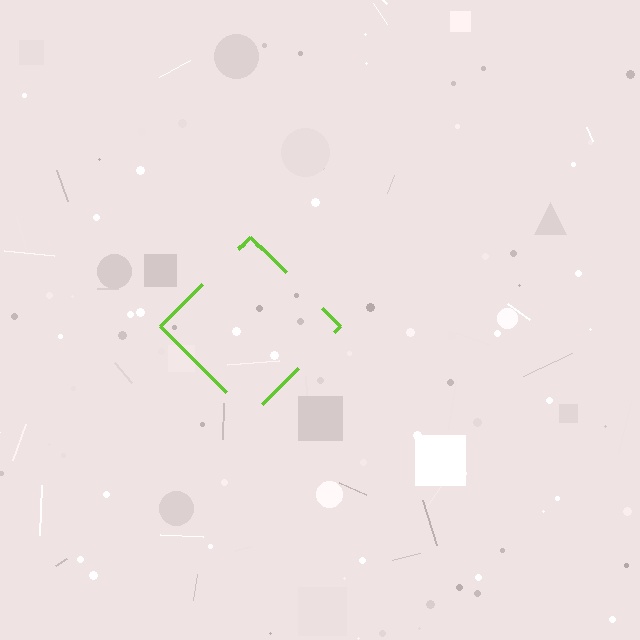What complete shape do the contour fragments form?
The contour fragments form a diamond.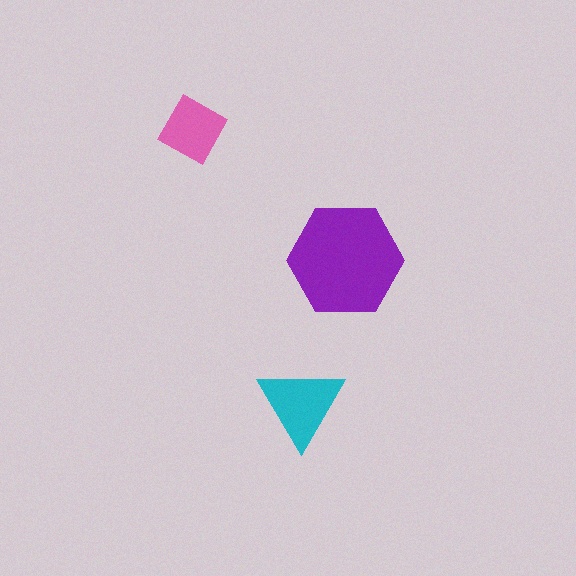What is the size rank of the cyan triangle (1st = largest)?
2nd.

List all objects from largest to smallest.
The purple hexagon, the cyan triangle, the pink diamond.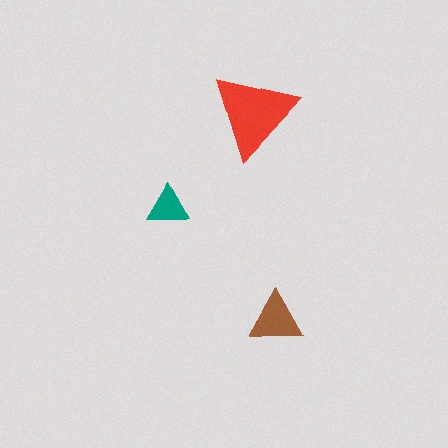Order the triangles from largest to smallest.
the red one, the brown one, the teal one.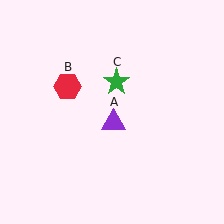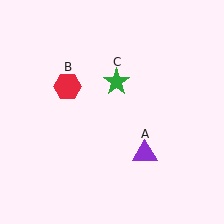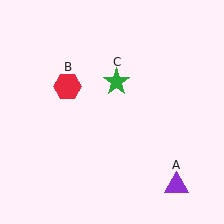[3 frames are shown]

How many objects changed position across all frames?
1 object changed position: purple triangle (object A).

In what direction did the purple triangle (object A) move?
The purple triangle (object A) moved down and to the right.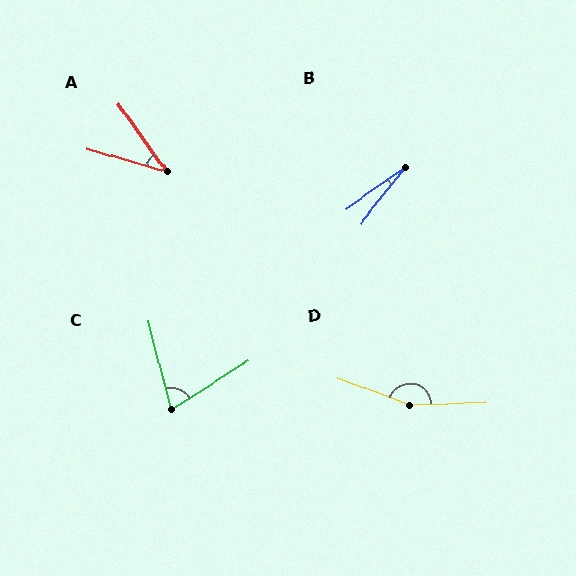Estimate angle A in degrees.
Approximately 38 degrees.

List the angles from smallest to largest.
B (16°), A (38°), C (72°), D (158°).